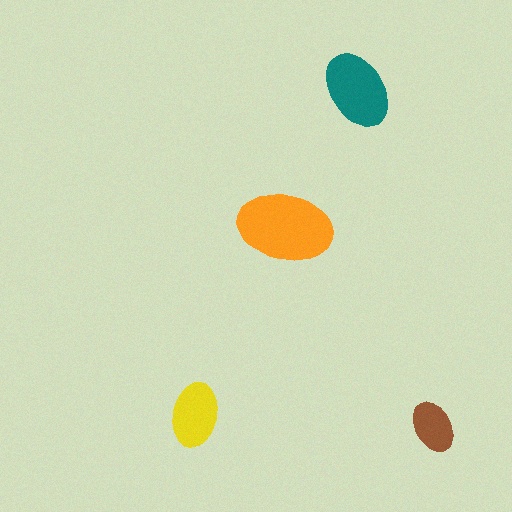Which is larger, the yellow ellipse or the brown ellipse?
The yellow one.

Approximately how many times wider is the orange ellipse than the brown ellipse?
About 2 times wider.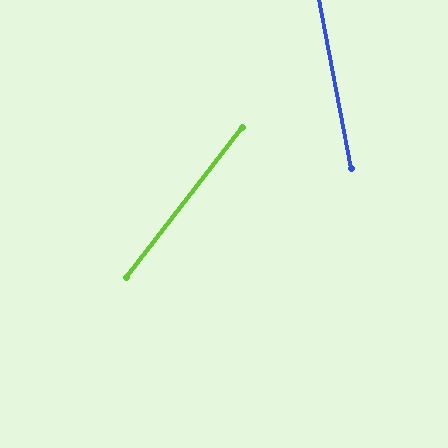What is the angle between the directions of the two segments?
Approximately 48 degrees.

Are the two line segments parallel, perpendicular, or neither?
Neither parallel nor perpendicular — they differ by about 48°.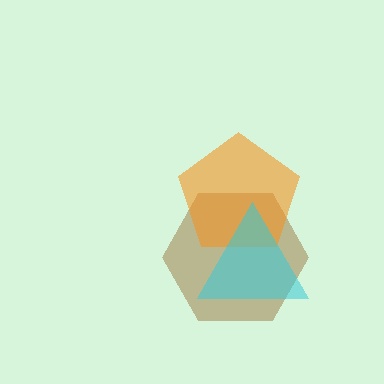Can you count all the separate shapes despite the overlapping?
Yes, there are 3 separate shapes.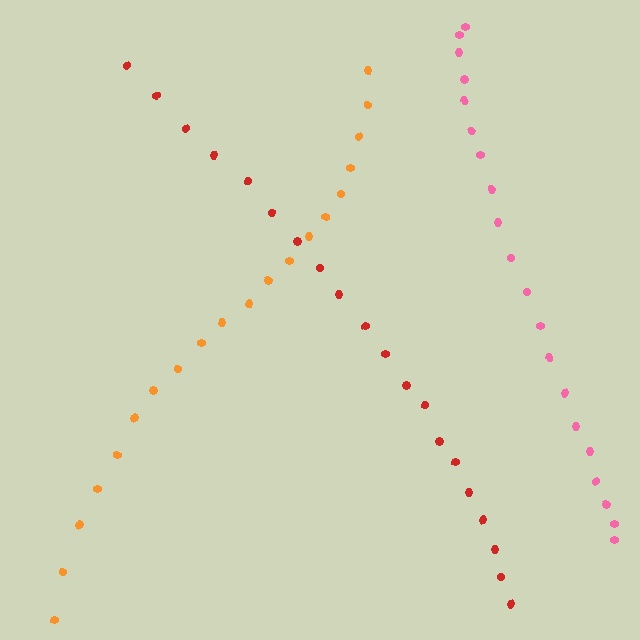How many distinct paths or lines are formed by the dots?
There are 3 distinct paths.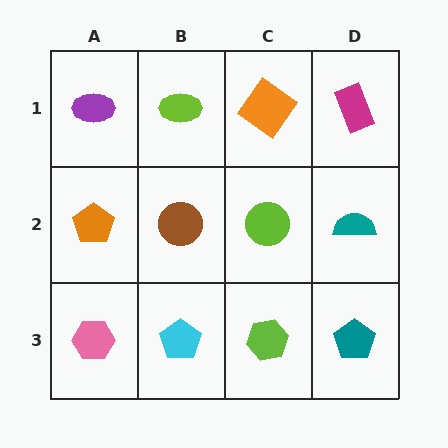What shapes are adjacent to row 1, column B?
A brown circle (row 2, column B), a purple ellipse (row 1, column A), an orange diamond (row 1, column C).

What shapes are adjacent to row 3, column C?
A lime circle (row 2, column C), a cyan pentagon (row 3, column B), a teal pentagon (row 3, column D).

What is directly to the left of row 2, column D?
A lime circle.